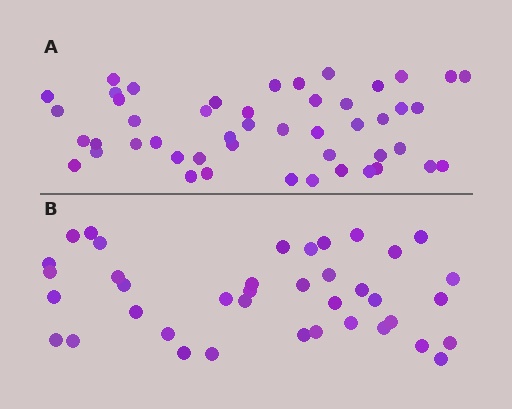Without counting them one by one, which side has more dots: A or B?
Region A (the top region) has more dots.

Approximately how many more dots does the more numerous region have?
Region A has roughly 8 or so more dots than region B.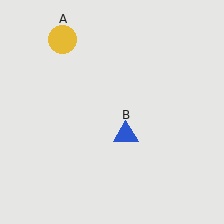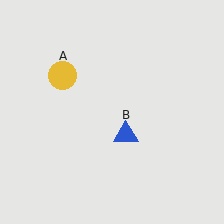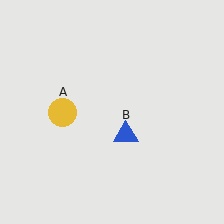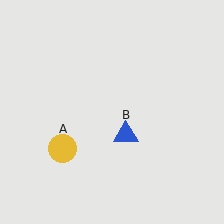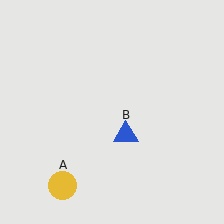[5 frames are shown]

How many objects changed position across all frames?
1 object changed position: yellow circle (object A).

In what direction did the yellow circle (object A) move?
The yellow circle (object A) moved down.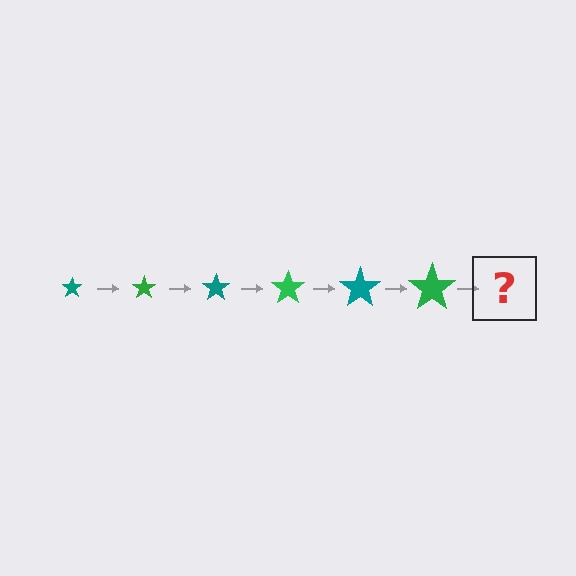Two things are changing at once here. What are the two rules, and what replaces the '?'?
The two rules are that the star grows larger each step and the color cycles through teal and green. The '?' should be a teal star, larger than the previous one.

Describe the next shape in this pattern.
It should be a teal star, larger than the previous one.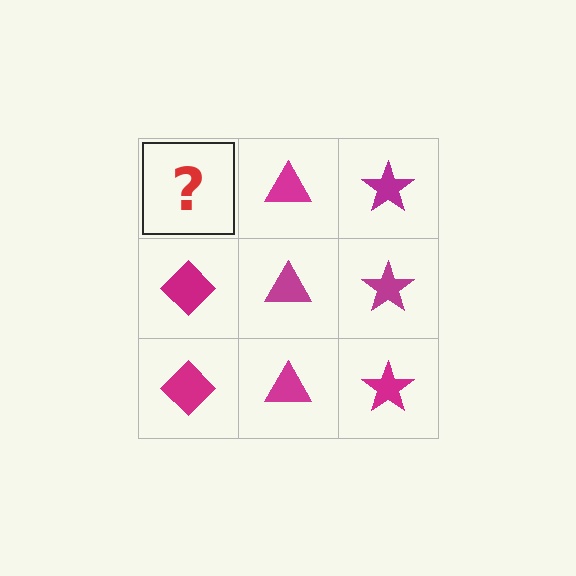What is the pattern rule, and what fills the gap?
The rule is that each column has a consistent shape. The gap should be filled with a magenta diamond.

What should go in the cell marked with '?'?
The missing cell should contain a magenta diamond.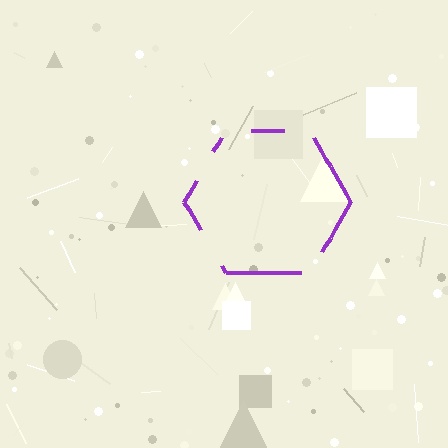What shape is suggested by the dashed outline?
The dashed outline suggests a hexagon.